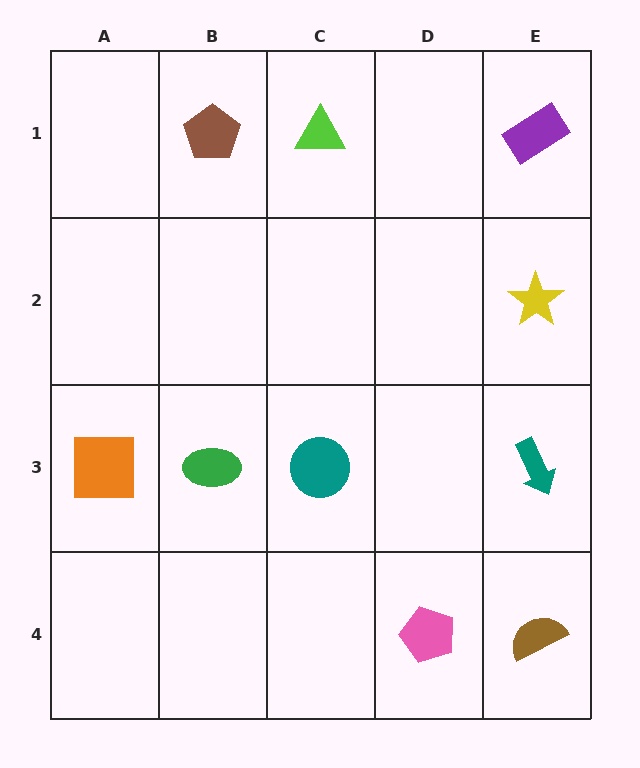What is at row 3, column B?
A green ellipse.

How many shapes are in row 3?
4 shapes.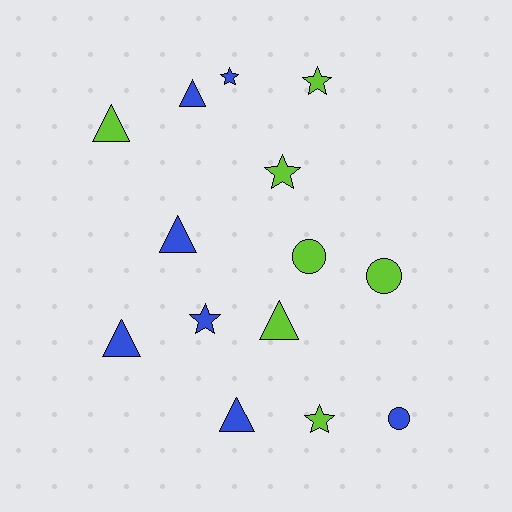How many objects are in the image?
There are 14 objects.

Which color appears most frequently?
Blue, with 7 objects.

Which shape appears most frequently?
Triangle, with 6 objects.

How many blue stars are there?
There are 2 blue stars.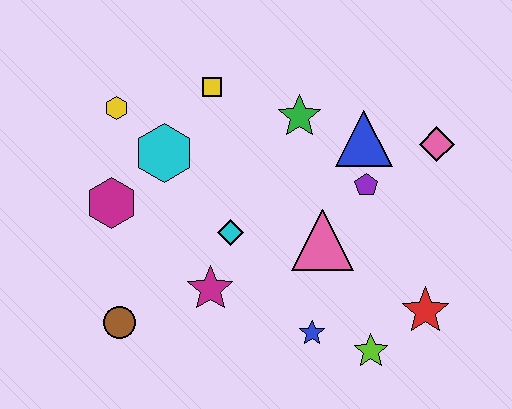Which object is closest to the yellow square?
The cyan hexagon is closest to the yellow square.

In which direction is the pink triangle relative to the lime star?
The pink triangle is above the lime star.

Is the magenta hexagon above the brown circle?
Yes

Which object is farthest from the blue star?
The yellow hexagon is farthest from the blue star.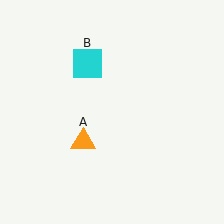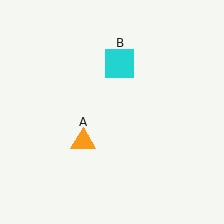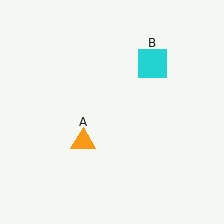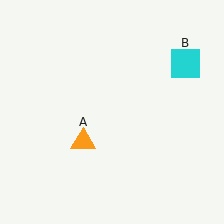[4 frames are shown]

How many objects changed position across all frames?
1 object changed position: cyan square (object B).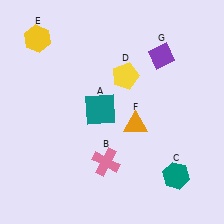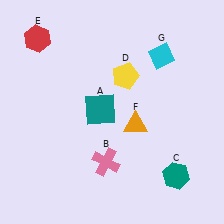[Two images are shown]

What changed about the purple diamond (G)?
In Image 1, G is purple. In Image 2, it changed to cyan.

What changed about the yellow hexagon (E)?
In Image 1, E is yellow. In Image 2, it changed to red.